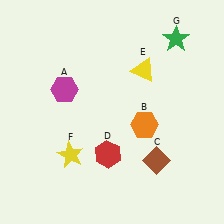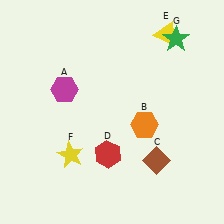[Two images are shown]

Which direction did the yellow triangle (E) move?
The yellow triangle (E) moved up.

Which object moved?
The yellow triangle (E) moved up.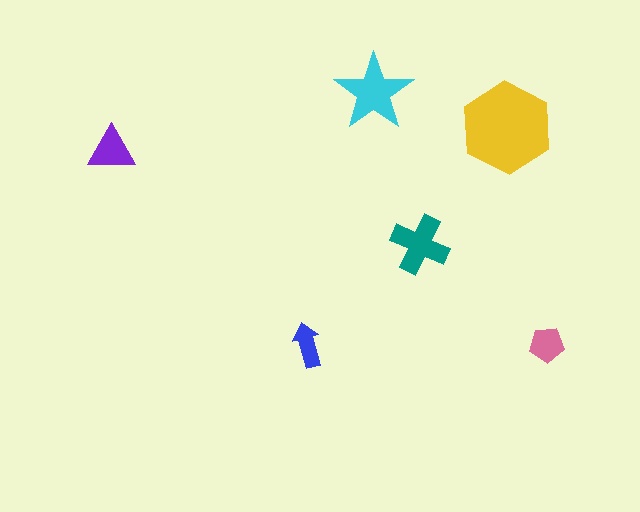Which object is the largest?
The yellow hexagon.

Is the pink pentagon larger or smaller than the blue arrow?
Larger.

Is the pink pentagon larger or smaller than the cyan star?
Smaller.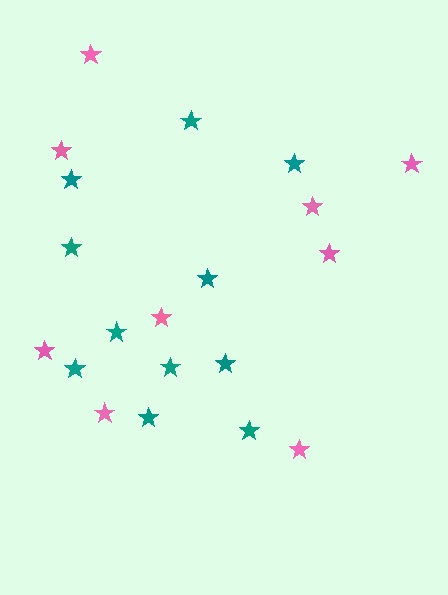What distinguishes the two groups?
There are 2 groups: one group of teal stars (11) and one group of pink stars (9).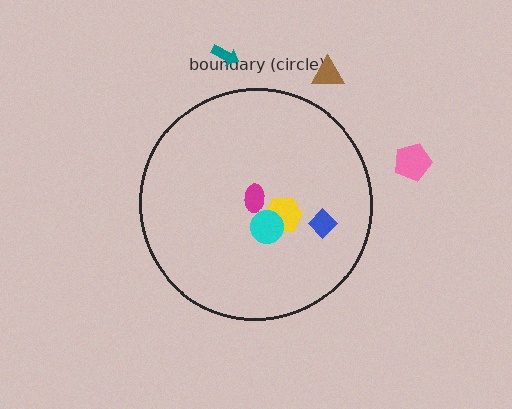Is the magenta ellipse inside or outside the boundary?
Inside.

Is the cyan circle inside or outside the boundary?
Inside.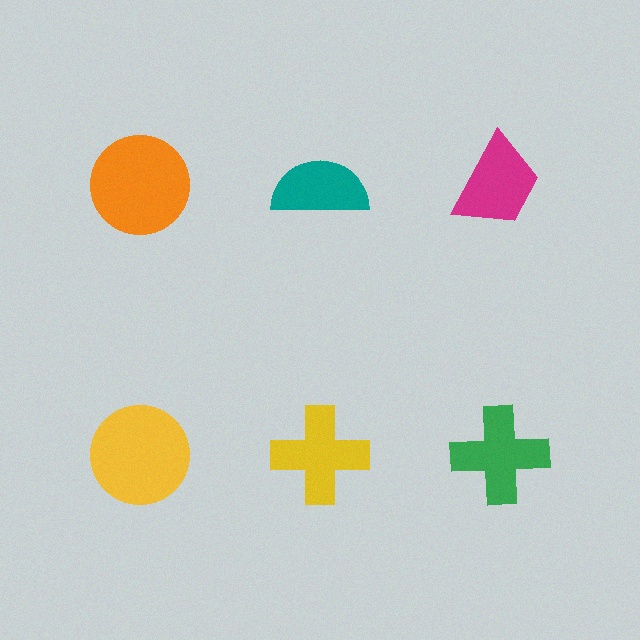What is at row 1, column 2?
A teal semicircle.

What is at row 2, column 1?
A yellow circle.